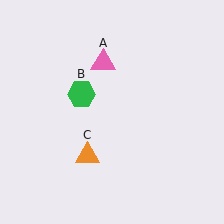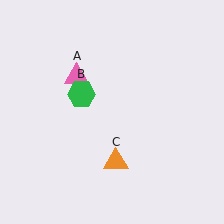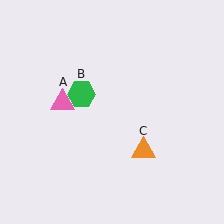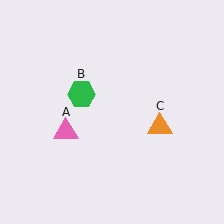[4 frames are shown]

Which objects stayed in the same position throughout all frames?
Green hexagon (object B) remained stationary.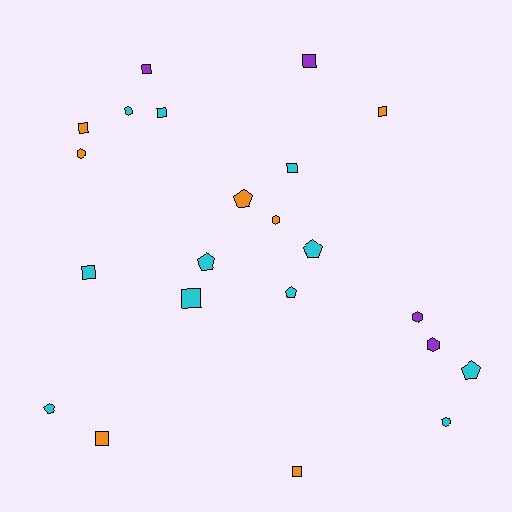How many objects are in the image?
There are 22 objects.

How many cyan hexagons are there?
There are 2 cyan hexagons.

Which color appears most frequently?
Cyan, with 11 objects.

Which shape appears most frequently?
Square, with 10 objects.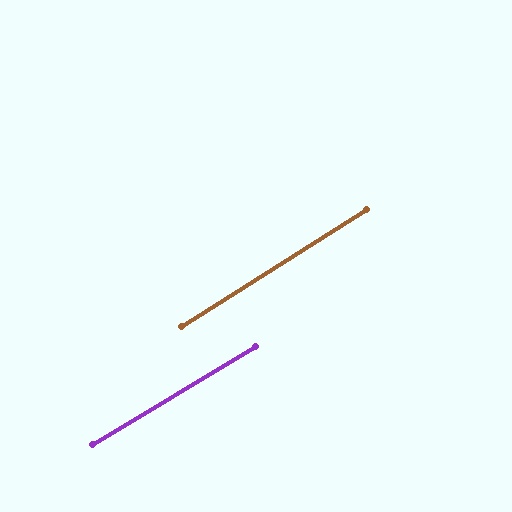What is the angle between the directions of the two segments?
Approximately 2 degrees.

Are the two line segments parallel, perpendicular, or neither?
Parallel — their directions differ by only 1.5°.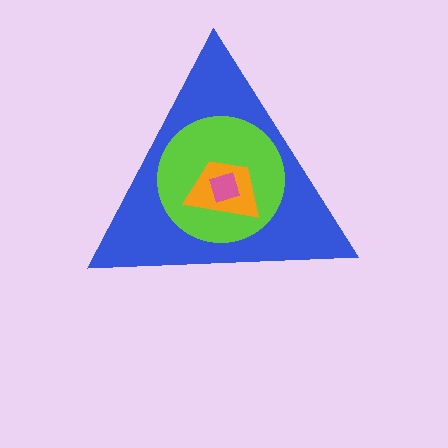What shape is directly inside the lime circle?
The orange trapezoid.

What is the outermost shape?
The blue triangle.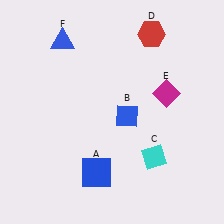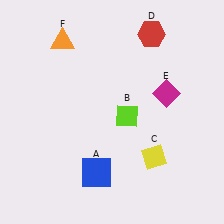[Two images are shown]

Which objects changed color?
B changed from blue to lime. C changed from cyan to yellow. F changed from blue to orange.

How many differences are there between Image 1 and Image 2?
There are 3 differences between the two images.